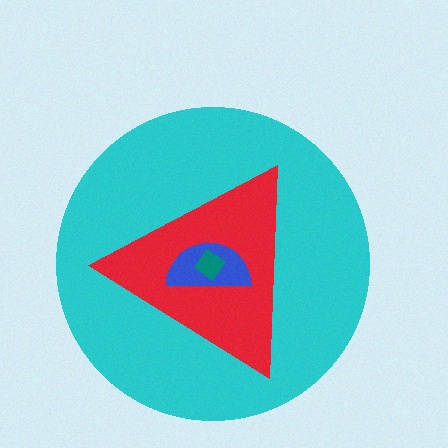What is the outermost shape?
The cyan circle.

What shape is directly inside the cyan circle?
The red triangle.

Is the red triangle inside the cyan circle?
Yes.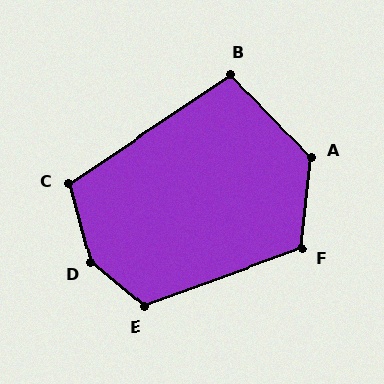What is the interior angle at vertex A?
Approximately 130 degrees (obtuse).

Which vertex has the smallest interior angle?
B, at approximately 100 degrees.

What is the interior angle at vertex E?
Approximately 121 degrees (obtuse).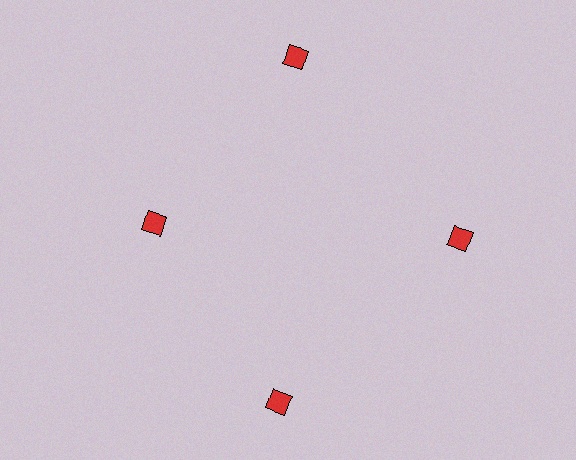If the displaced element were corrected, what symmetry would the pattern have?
It would have 4-fold rotational symmetry — the pattern would map onto itself every 90 degrees.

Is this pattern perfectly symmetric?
No. The 4 red squares are arranged in a ring, but one element near the 9 o'clock position is pulled inward toward the center, breaking the 4-fold rotational symmetry.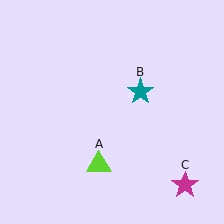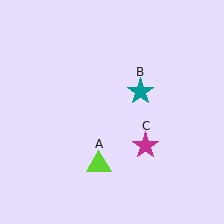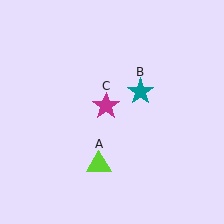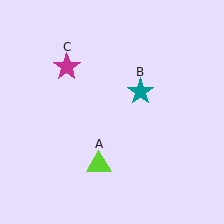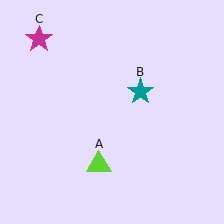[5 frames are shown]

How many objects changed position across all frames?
1 object changed position: magenta star (object C).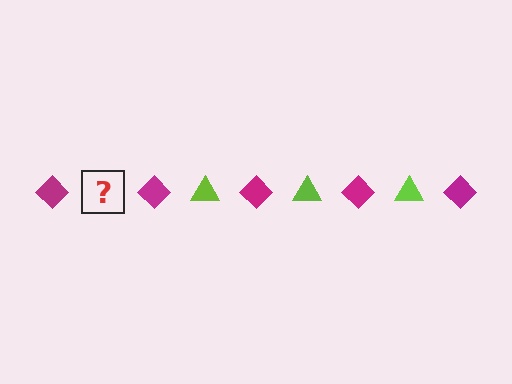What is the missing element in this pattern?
The missing element is a lime triangle.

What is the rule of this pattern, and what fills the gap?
The rule is that the pattern alternates between magenta diamond and lime triangle. The gap should be filled with a lime triangle.